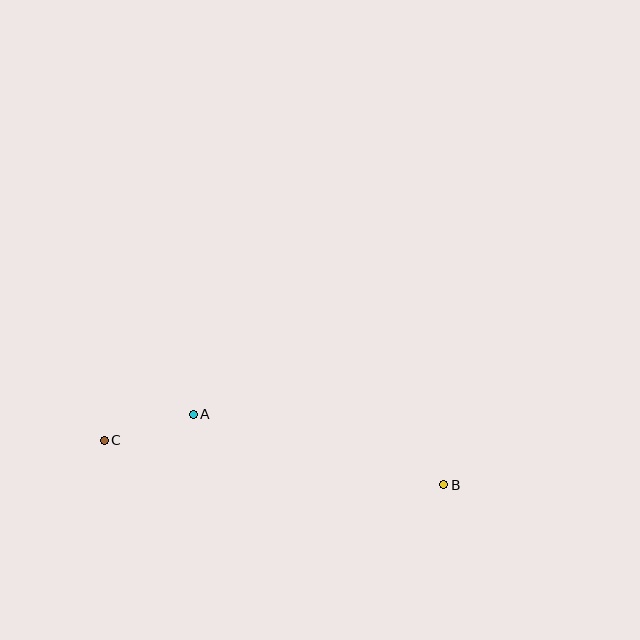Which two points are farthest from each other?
Points B and C are farthest from each other.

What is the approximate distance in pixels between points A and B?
The distance between A and B is approximately 260 pixels.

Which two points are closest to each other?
Points A and C are closest to each other.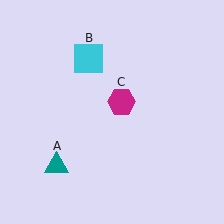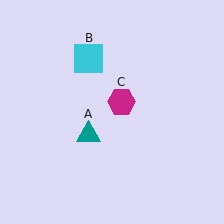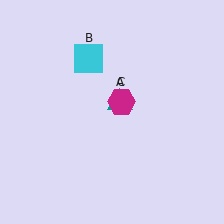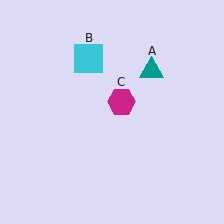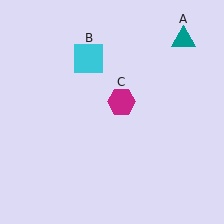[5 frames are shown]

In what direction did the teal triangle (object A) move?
The teal triangle (object A) moved up and to the right.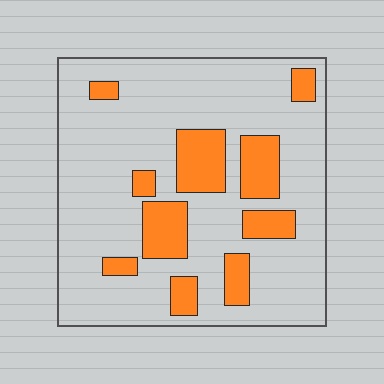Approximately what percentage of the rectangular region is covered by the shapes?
Approximately 20%.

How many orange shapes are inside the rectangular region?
10.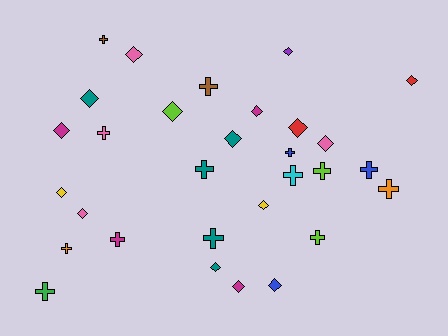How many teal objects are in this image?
There are 5 teal objects.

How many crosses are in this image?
There are 14 crosses.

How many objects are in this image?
There are 30 objects.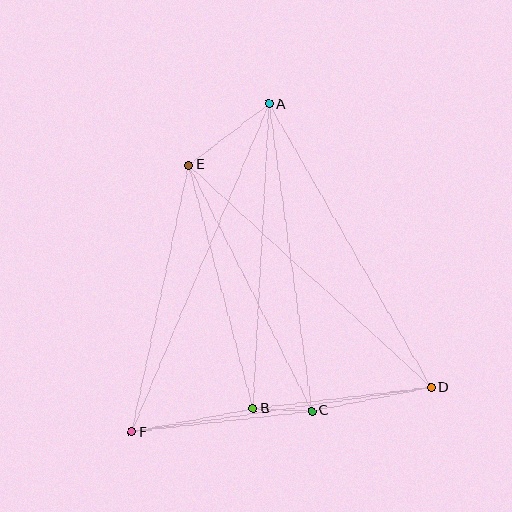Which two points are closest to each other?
Points B and C are closest to each other.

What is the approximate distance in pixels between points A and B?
The distance between A and B is approximately 305 pixels.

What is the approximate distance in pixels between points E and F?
The distance between E and F is approximately 273 pixels.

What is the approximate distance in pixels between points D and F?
The distance between D and F is approximately 302 pixels.